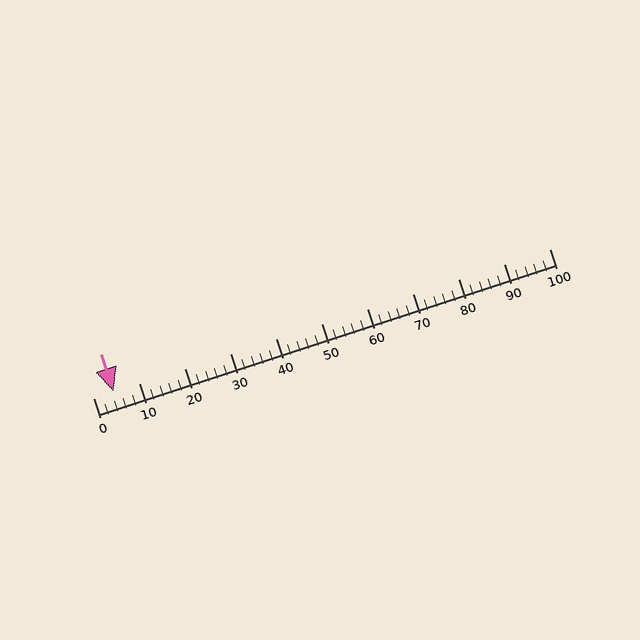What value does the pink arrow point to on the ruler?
The pink arrow points to approximately 4.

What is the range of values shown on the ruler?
The ruler shows values from 0 to 100.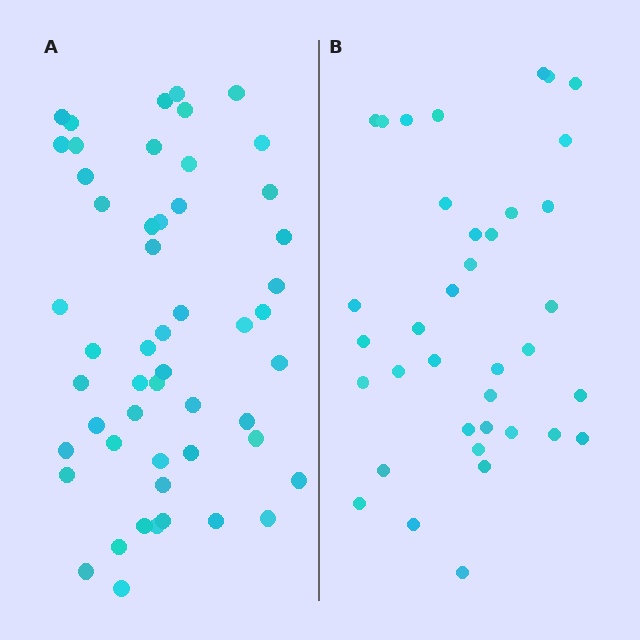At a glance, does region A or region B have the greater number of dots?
Region A (the left region) has more dots.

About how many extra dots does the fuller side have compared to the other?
Region A has approximately 15 more dots than region B.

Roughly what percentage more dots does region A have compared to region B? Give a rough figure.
About 40% more.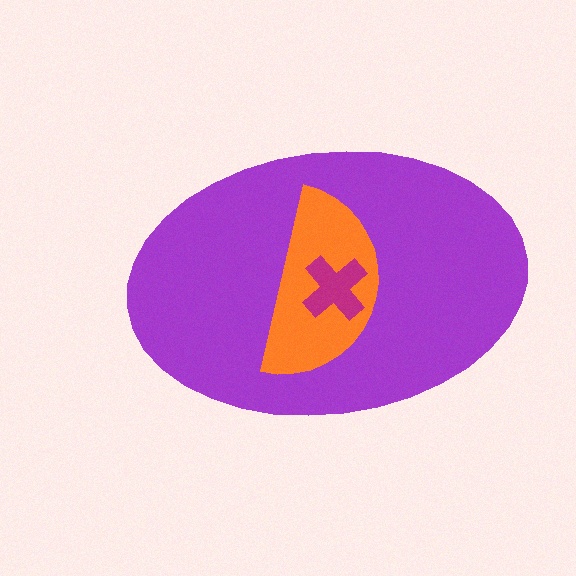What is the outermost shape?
The purple ellipse.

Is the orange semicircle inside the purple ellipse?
Yes.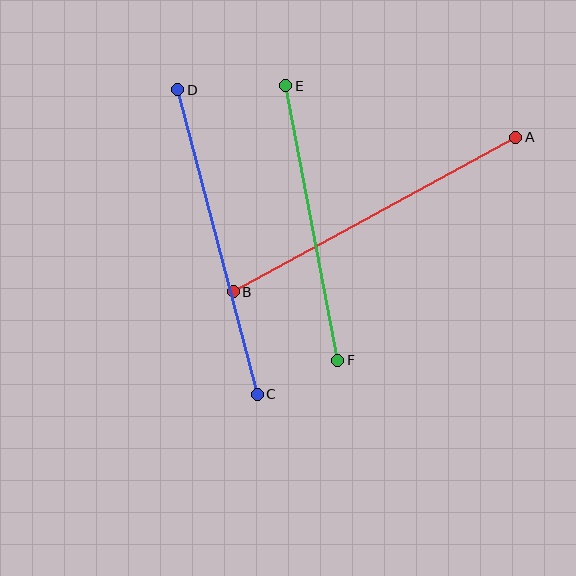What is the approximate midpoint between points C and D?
The midpoint is at approximately (217, 242) pixels.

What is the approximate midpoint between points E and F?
The midpoint is at approximately (312, 223) pixels.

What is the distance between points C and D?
The distance is approximately 315 pixels.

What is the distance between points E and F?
The distance is approximately 279 pixels.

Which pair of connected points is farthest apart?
Points A and B are farthest apart.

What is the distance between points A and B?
The distance is approximately 322 pixels.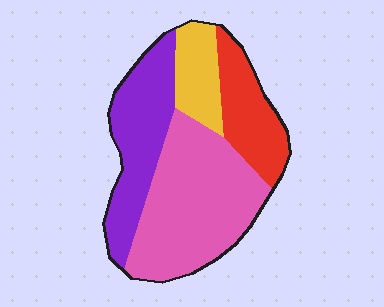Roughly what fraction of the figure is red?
Red covers 18% of the figure.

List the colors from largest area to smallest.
From largest to smallest: pink, purple, red, yellow.